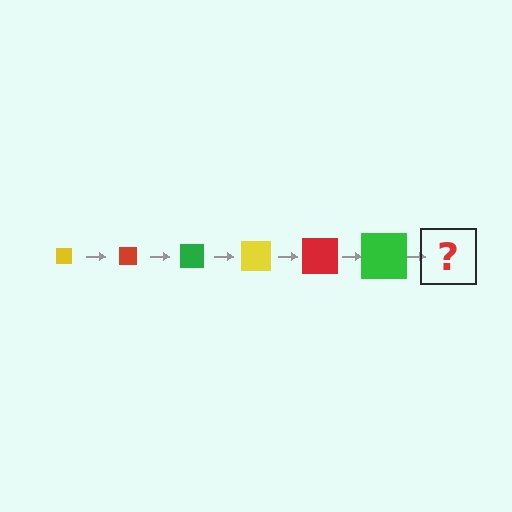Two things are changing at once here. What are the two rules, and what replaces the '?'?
The two rules are that the square grows larger each step and the color cycles through yellow, red, and green. The '?' should be a yellow square, larger than the previous one.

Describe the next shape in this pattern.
It should be a yellow square, larger than the previous one.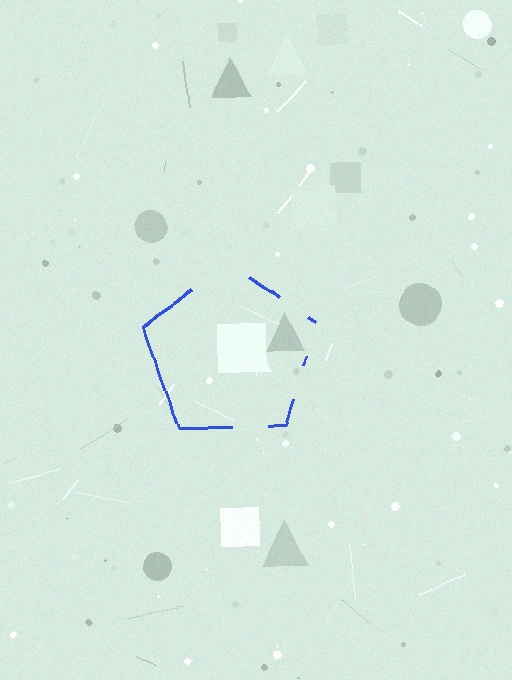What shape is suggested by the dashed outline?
The dashed outline suggests a pentagon.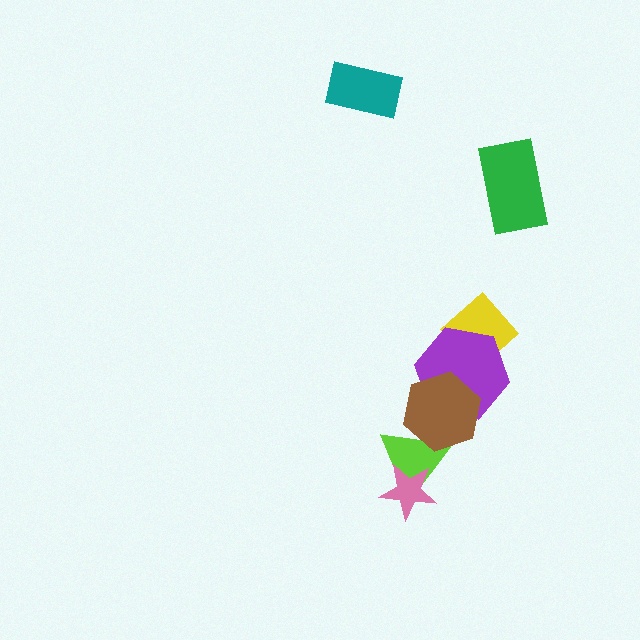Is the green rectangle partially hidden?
No, no other shape covers it.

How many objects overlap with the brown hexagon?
2 objects overlap with the brown hexagon.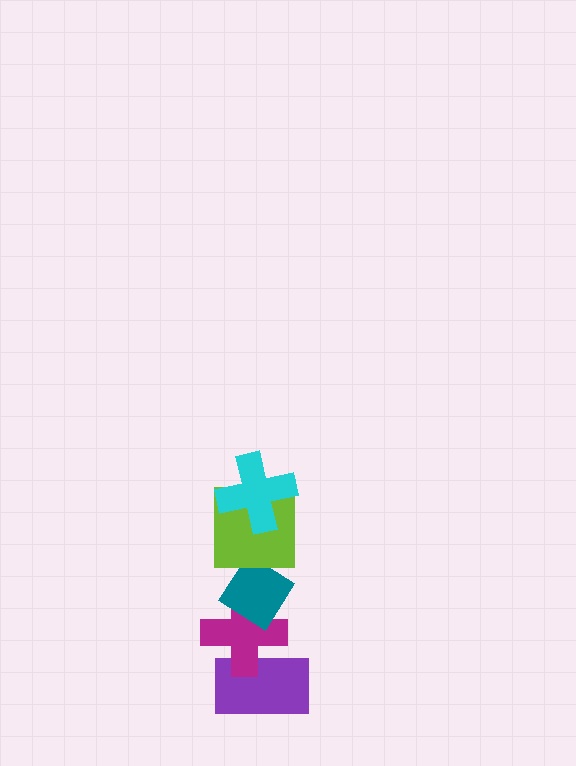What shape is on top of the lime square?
The cyan cross is on top of the lime square.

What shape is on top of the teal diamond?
The lime square is on top of the teal diamond.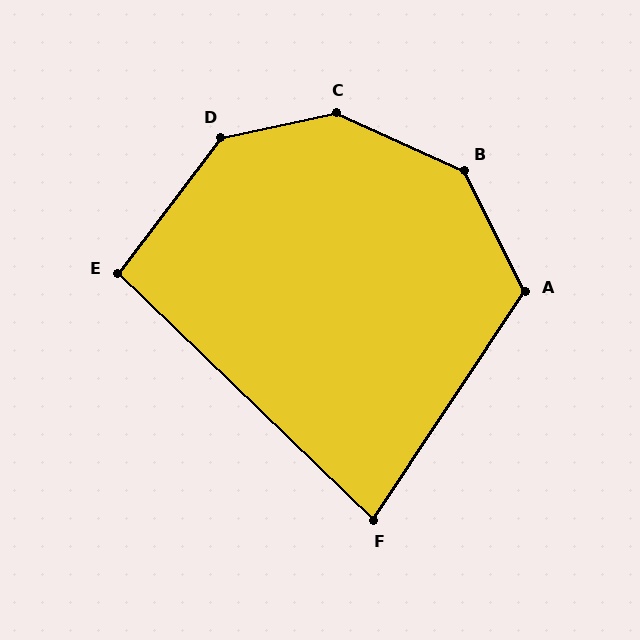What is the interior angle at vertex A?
Approximately 120 degrees (obtuse).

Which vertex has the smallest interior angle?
F, at approximately 80 degrees.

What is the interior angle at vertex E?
Approximately 97 degrees (obtuse).